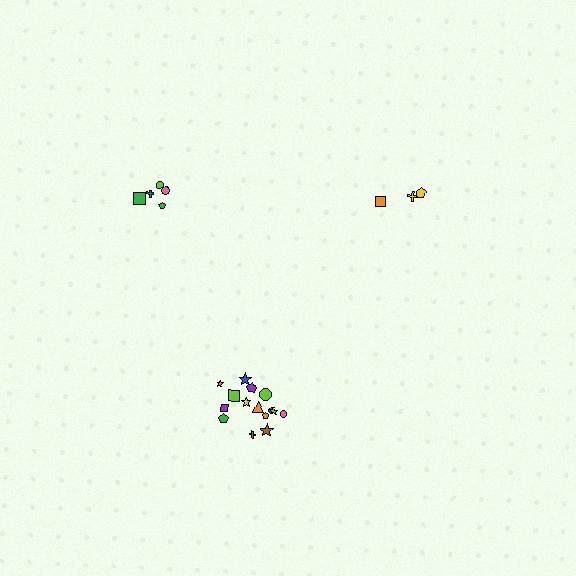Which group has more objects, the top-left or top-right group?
The top-left group.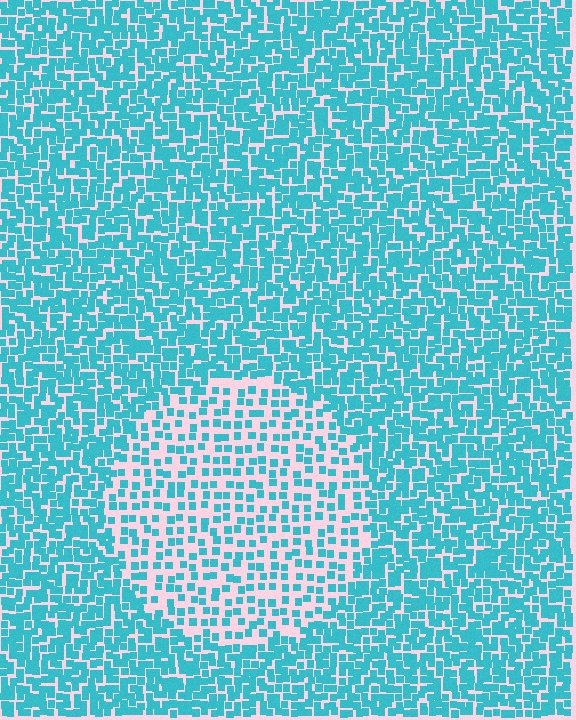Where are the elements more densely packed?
The elements are more densely packed outside the circle boundary.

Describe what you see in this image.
The image contains small cyan elements arranged at two different densities. A circle-shaped region is visible where the elements are less densely packed than the surrounding area.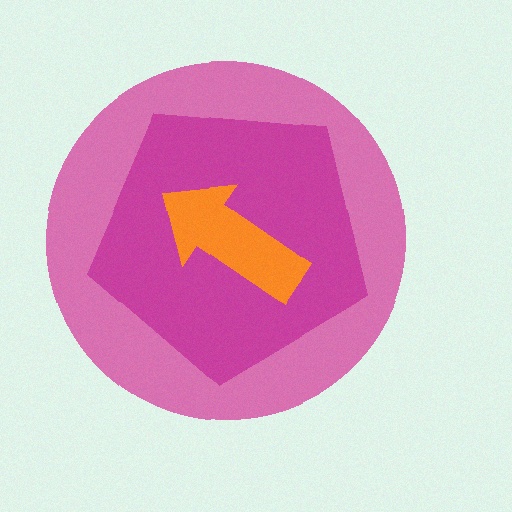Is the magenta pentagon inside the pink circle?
Yes.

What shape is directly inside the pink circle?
The magenta pentagon.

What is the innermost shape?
The orange arrow.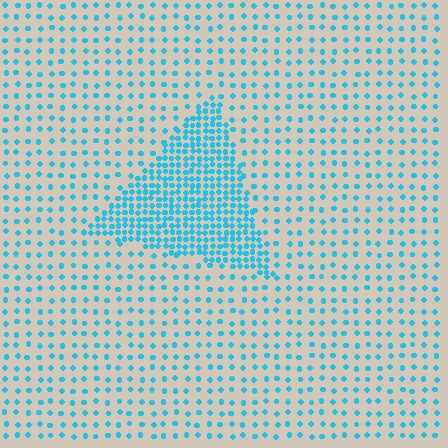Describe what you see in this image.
The image contains small cyan elements arranged at two different densities. A triangle-shaped region is visible where the elements are more densely packed than the surrounding area.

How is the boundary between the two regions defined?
The boundary is defined by a change in element density (approximately 2.8x ratio). All elements are the same color, size, and shape.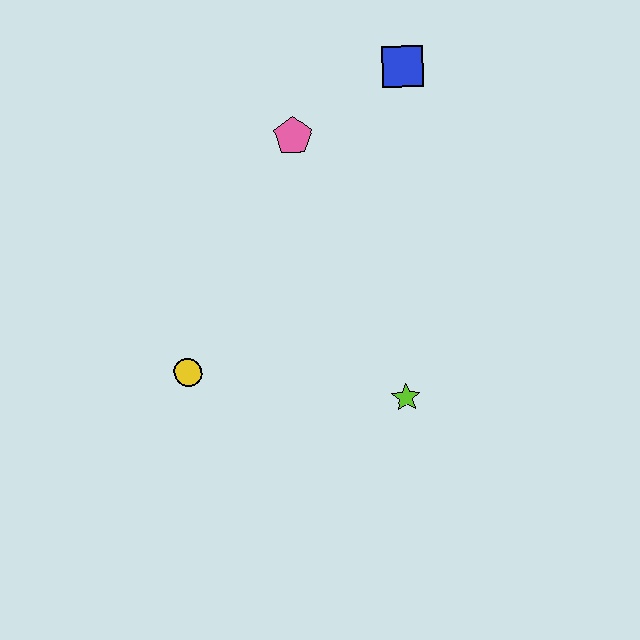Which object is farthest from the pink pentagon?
The lime star is farthest from the pink pentagon.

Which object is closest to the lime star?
The yellow circle is closest to the lime star.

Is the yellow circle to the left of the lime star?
Yes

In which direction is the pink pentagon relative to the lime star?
The pink pentagon is above the lime star.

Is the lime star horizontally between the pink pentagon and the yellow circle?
No